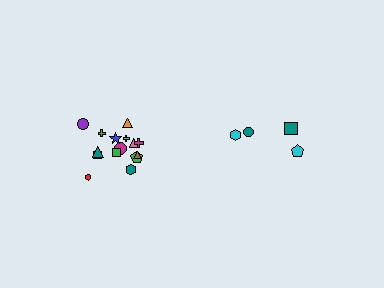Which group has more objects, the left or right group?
The left group.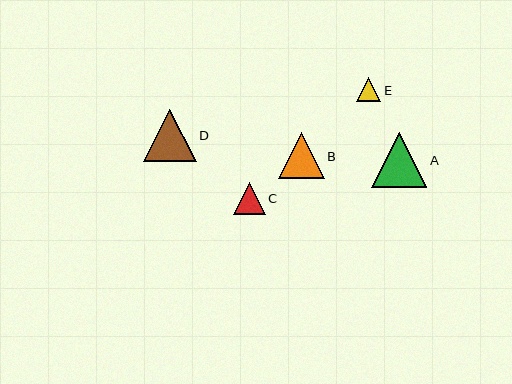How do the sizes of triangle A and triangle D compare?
Triangle A and triangle D are approximately the same size.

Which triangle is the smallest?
Triangle E is the smallest with a size of approximately 24 pixels.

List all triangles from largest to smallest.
From largest to smallest: A, D, B, C, E.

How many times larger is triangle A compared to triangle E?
Triangle A is approximately 2.3 times the size of triangle E.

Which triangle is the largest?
Triangle A is the largest with a size of approximately 55 pixels.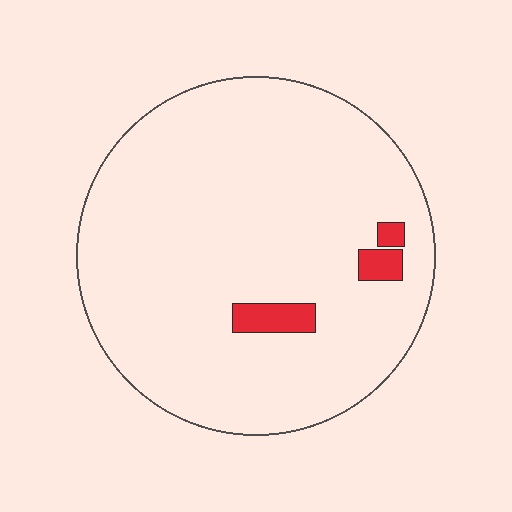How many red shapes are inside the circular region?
3.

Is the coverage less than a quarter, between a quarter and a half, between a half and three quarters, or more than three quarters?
Less than a quarter.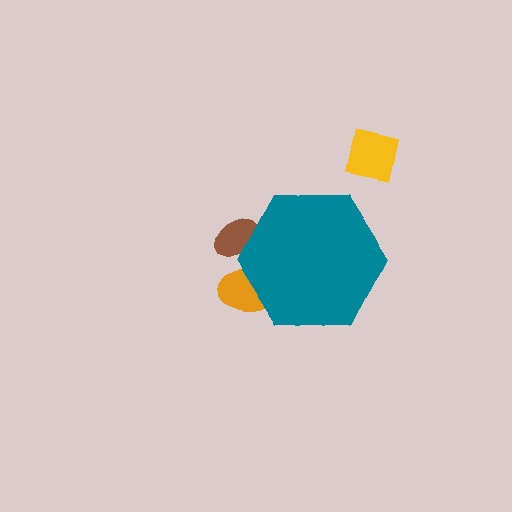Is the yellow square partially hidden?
No, the yellow square is fully visible.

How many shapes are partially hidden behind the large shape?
2 shapes are partially hidden.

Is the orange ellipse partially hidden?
Yes, the orange ellipse is partially hidden behind the teal hexagon.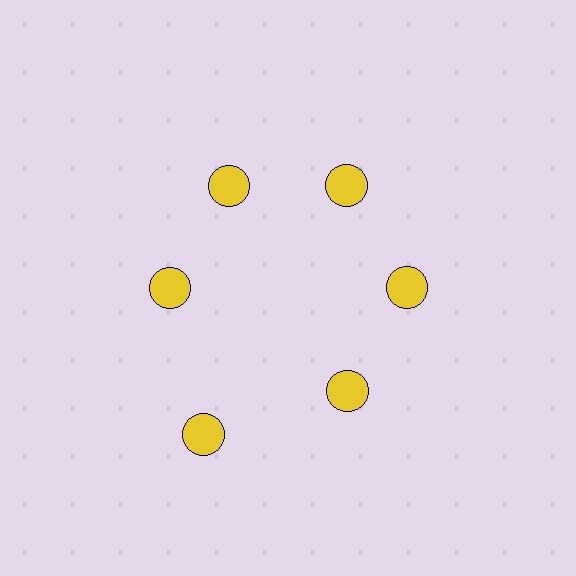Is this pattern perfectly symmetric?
No. The 6 yellow circles are arranged in a ring, but one element near the 7 o'clock position is pushed outward from the center, breaking the 6-fold rotational symmetry.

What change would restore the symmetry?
The symmetry would be restored by moving it inward, back onto the ring so that all 6 circles sit at equal angles and equal distance from the center.